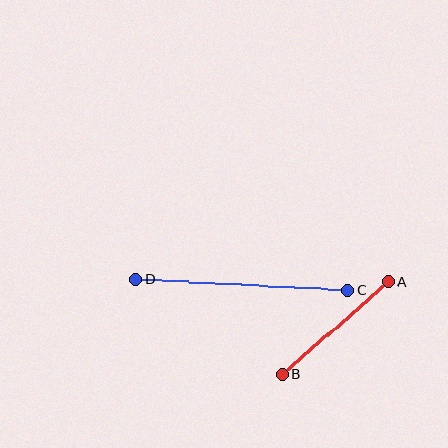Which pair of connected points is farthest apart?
Points C and D are farthest apart.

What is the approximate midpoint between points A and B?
The midpoint is at approximately (335, 328) pixels.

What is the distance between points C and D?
The distance is approximately 212 pixels.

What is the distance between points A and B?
The distance is approximately 141 pixels.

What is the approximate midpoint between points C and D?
The midpoint is at approximately (242, 284) pixels.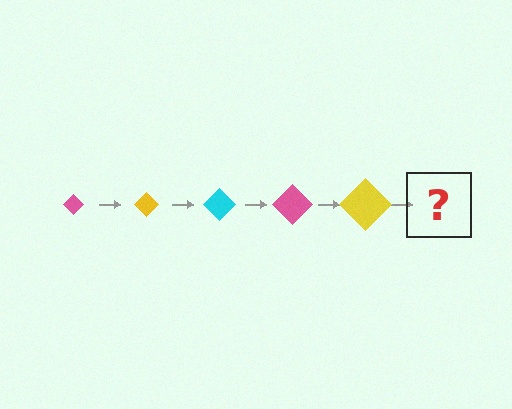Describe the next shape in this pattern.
It should be a cyan diamond, larger than the previous one.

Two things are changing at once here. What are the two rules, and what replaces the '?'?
The two rules are that the diamond grows larger each step and the color cycles through pink, yellow, and cyan. The '?' should be a cyan diamond, larger than the previous one.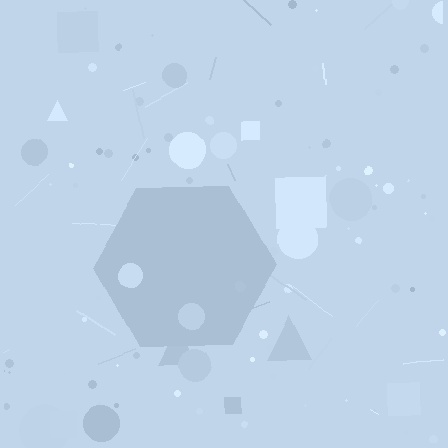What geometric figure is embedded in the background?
A hexagon is embedded in the background.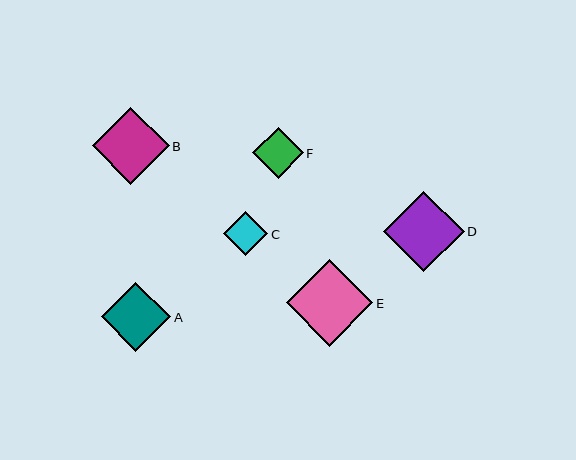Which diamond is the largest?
Diamond E is the largest with a size of approximately 87 pixels.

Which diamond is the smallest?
Diamond C is the smallest with a size of approximately 44 pixels.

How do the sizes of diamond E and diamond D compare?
Diamond E and diamond D are approximately the same size.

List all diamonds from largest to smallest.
From largest to smallest: E, D, B, A, F, C.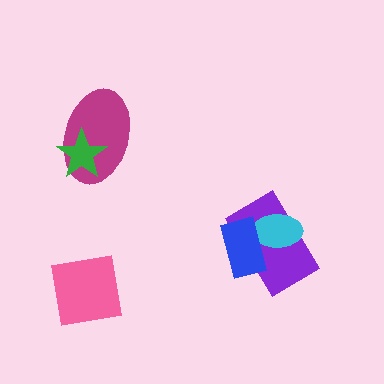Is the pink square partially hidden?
No, no other shape covers it.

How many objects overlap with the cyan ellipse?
2 objects overlap with the cyan ellipse.